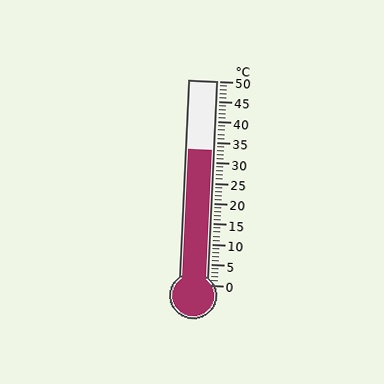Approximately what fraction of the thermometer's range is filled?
The thermometer is filled to approximately 65% of its range.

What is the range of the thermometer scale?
The thermometer scale ranges from 0°C to 50°C.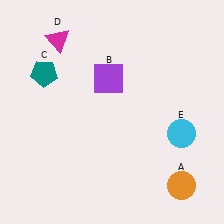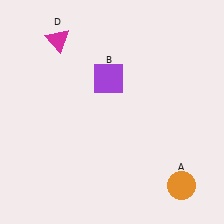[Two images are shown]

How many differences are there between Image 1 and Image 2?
There are 2 differences between the two images.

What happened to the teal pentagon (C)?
The teal pentagon (C) was removed in Image 2. It was in the top-left area of Image 1.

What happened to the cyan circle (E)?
The cyan circle (E) was removed in Image 2. It was in the bottom-right area of Image 1.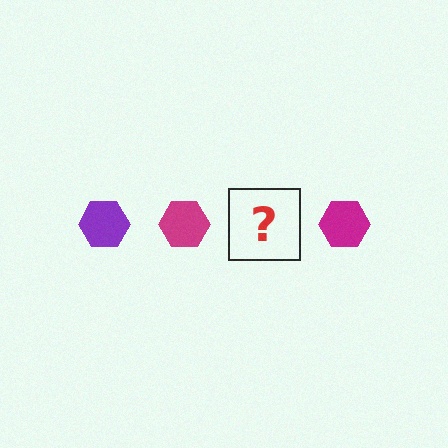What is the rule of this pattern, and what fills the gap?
The rule is that the pattern cycles through purple, magenta hexagons. The gap should be filled with a purple hexagon.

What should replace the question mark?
The question mark should be replaced with a purple hexagon.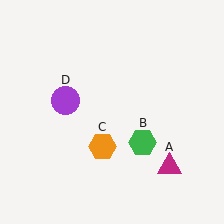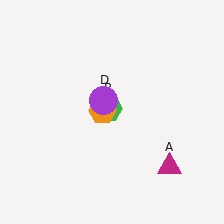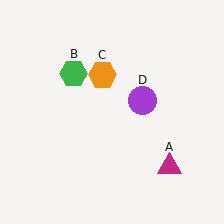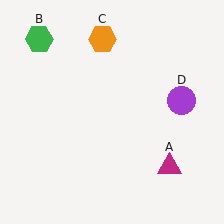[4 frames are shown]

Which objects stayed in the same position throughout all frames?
Magenta triangle (object A) remained stationary.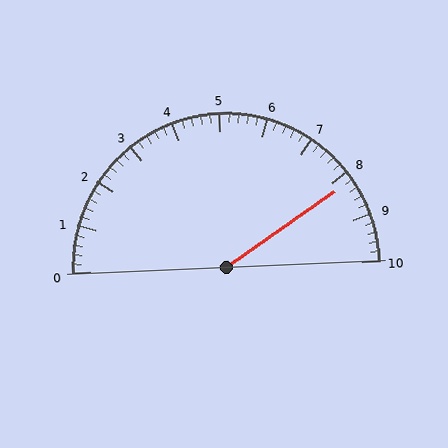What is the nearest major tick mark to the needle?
The nearest major tick mark is 8.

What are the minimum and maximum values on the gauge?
The gauge ranges from 0 to 10.